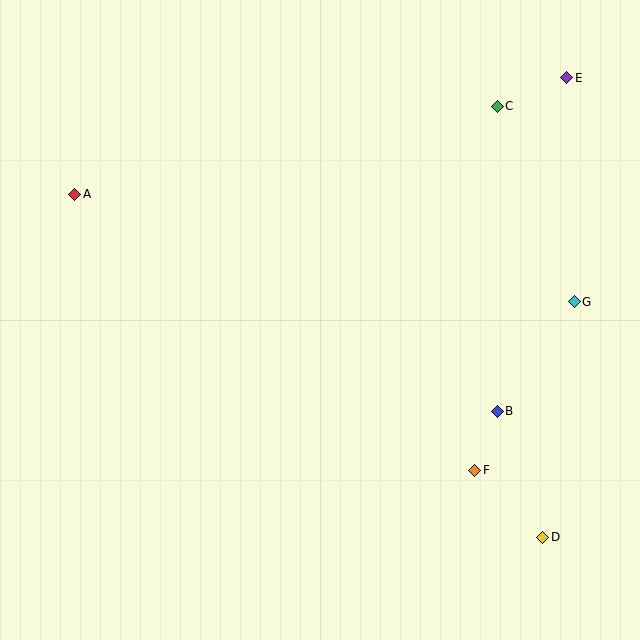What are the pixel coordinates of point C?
Point C is at (497, 106).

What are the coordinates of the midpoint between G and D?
The midpoint between G and D is at (559, 420).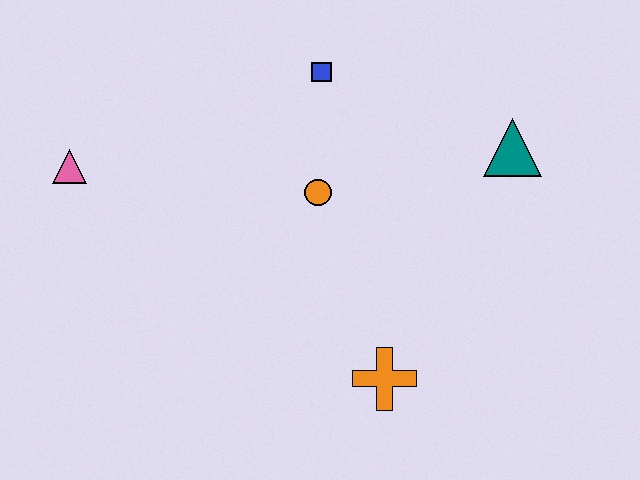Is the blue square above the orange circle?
Yes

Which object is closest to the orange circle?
The blue square is closest to the orange circle.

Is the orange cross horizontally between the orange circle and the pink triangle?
No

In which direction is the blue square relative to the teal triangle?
The blue square is to the left of the teal triangle.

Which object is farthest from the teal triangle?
The pink triangle is farthest from the teal triangle.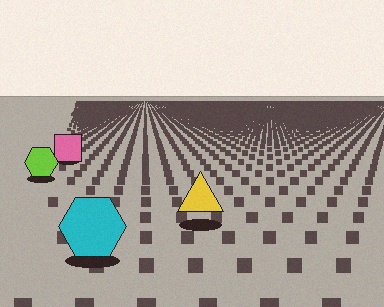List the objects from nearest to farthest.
From nearest to farthest: the cyan hexagon, the yellow triangle, the lime hexagon, the pink square.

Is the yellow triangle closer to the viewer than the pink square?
Yes. The yellow triangle is closer — you can tell from the texture gradient: the ground texture is coarser near it.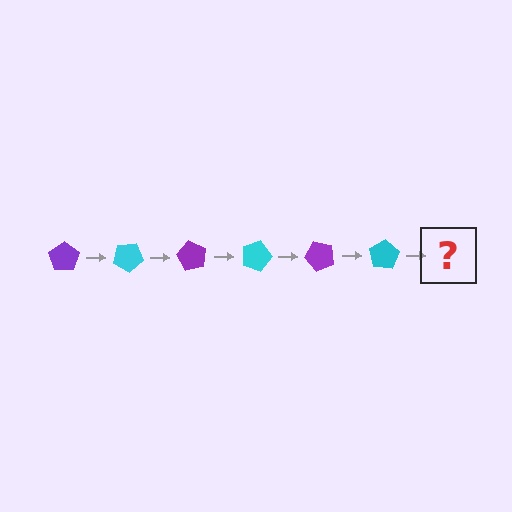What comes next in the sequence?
The next element should be a purple pentagon, rotated 180 degrees from the start.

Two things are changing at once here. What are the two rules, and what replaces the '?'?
The two rules are that it rotates 30 degrees each step and the color cycles through purple and cyan. The '?' should be a purple pentagon, rotated 180 degrees from the start.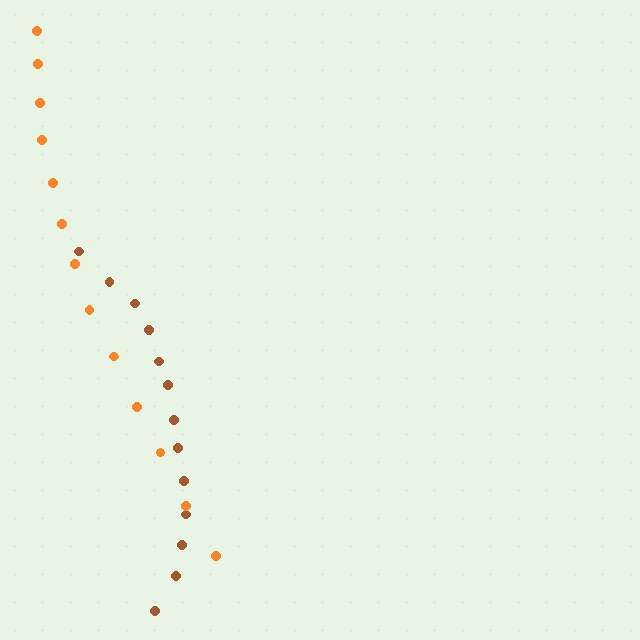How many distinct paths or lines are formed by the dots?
There are 2 distinct paths.